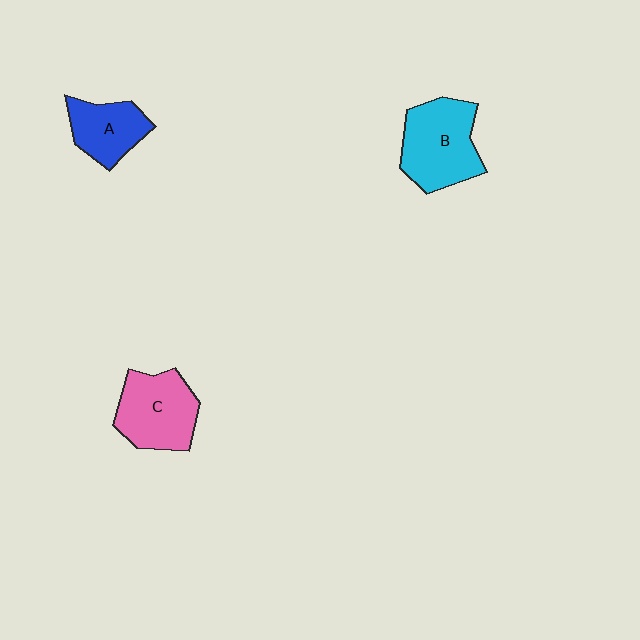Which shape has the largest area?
Shape B (cyan).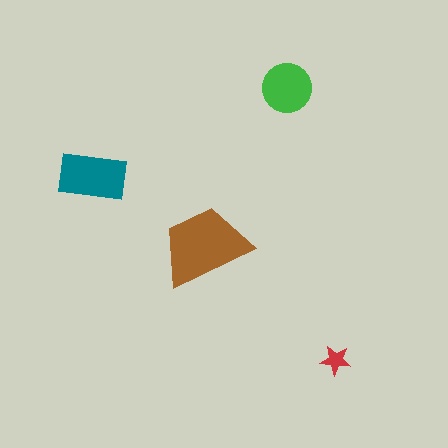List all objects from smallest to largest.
The red star, the green circle, the teal rectangle, the brown trapezoid.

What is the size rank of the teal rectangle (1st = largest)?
2nd.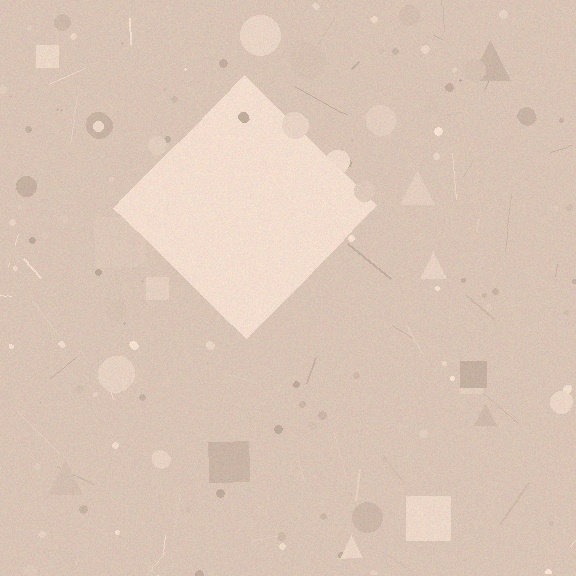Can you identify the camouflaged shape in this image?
The camouflaged shape is a diamond.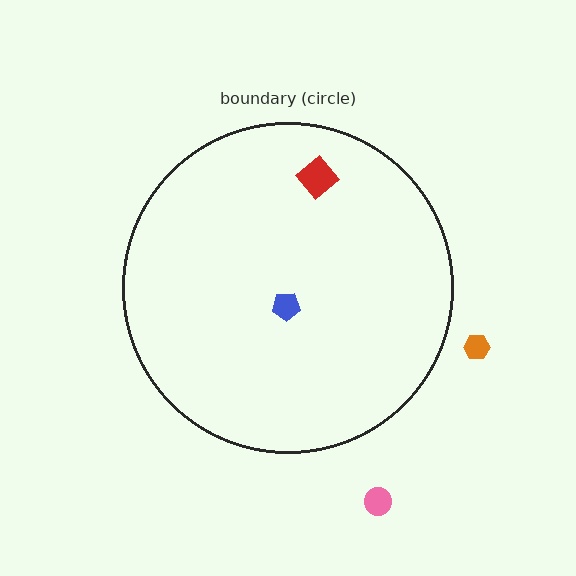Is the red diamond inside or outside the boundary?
Inside.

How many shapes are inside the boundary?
2 inside, 2 outside.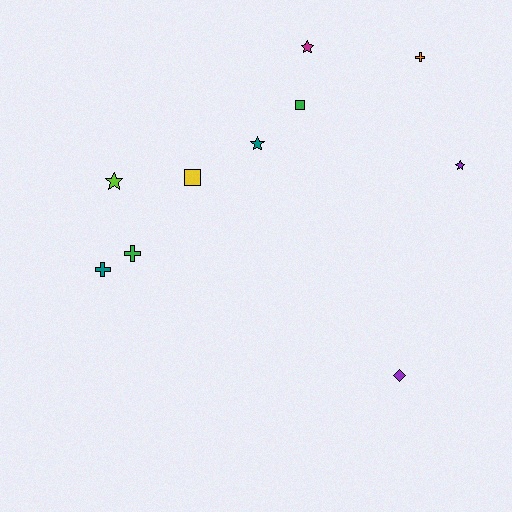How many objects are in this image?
There are 10 objects.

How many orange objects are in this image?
There is 1 orange object.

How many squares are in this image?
There are 2 squares.